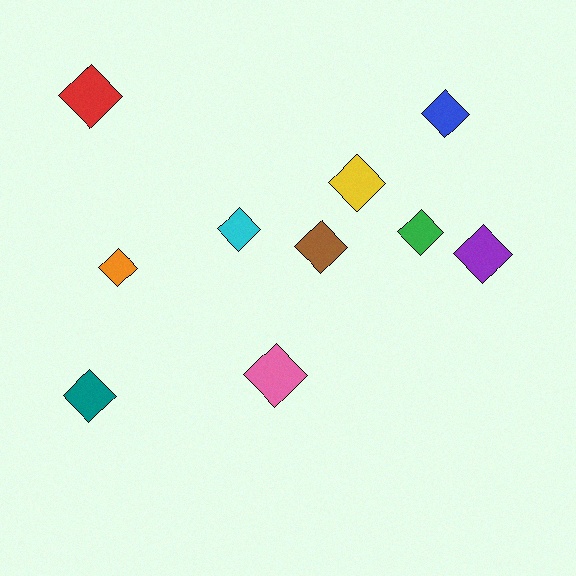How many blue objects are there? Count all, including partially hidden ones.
There is 1 blue object.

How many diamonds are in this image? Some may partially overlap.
There are 10 diamonds.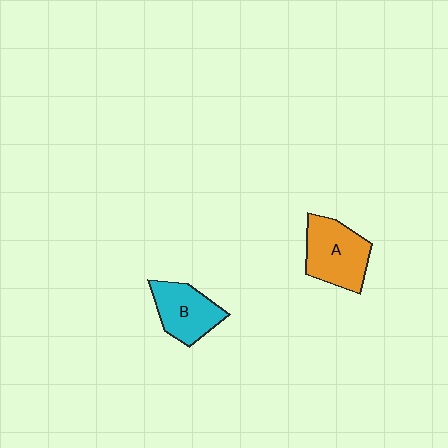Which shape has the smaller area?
Shape B (cyan).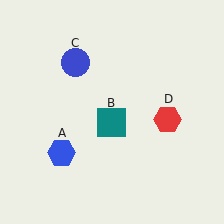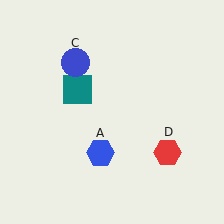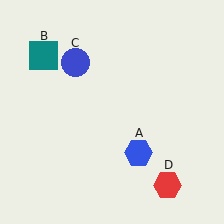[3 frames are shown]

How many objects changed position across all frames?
3 objects changed position: blue hexagon (object A), teal square (object B), red hexagon (object D).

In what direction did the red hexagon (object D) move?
The red hexagon (object D) moved down.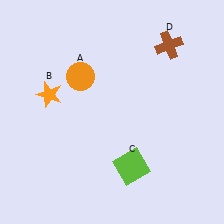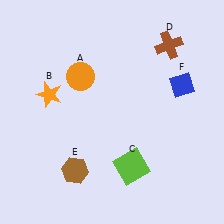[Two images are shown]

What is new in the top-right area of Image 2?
A blue diamond (F) was added in the top-right area of Image 2.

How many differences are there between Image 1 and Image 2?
There are 2 differences between the two images.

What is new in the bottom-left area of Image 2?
A brown hexagon (E) was added in the bottom-left area of Image 2.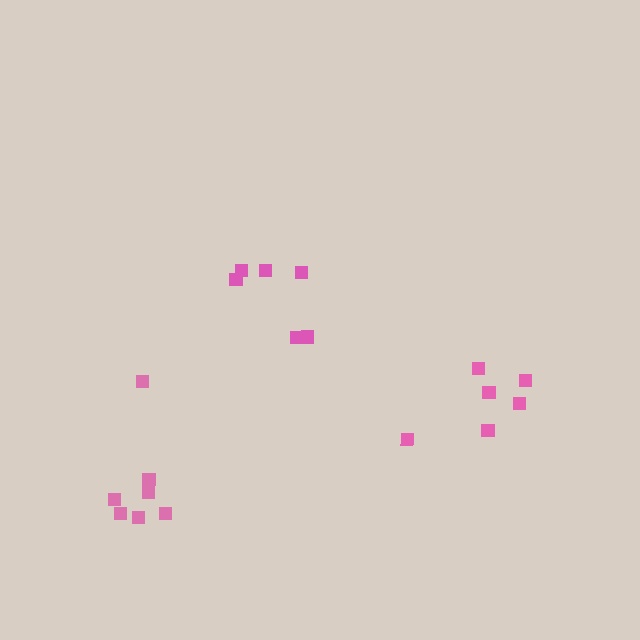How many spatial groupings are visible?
There are 3 spatial groupings.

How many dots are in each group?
Group 1: 6 dots, Group 2: 7 dots, Group 3: 6 dots (19 total).